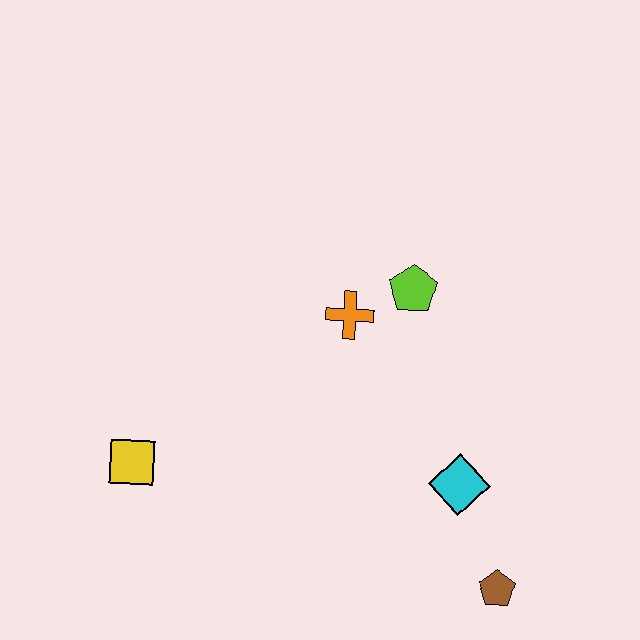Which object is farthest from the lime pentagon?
The yellow square is farthest from the lime pentagon.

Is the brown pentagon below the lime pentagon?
Yes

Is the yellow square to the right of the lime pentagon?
No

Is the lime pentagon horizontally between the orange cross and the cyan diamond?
Yes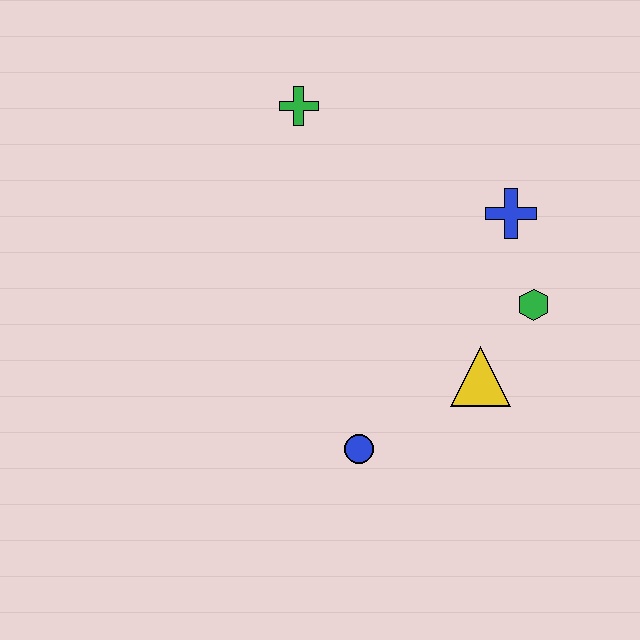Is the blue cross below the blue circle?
No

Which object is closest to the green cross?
The blue cross is closest to the green cross.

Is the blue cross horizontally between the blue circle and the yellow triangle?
No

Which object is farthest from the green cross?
The blue circle is farthest from the green cross.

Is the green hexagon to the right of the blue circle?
Yes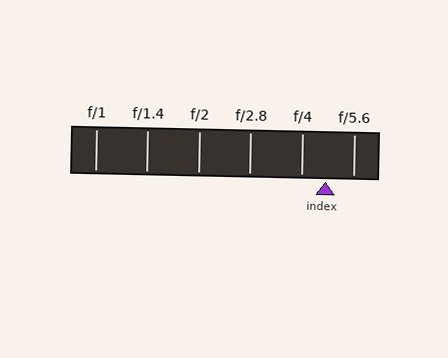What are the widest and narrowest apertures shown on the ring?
The widest aperture shown is f/1 and the narrowest is f/5.6.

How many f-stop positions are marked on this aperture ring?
There are 6 f-stop positions marked.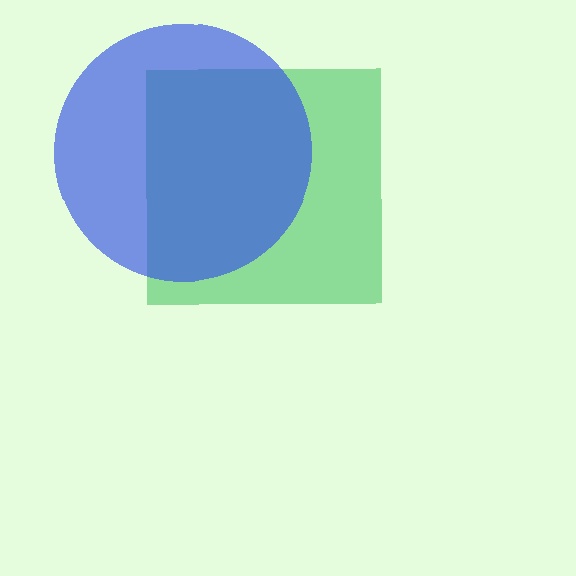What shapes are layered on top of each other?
The layered shapes are: a green square, a blue circle.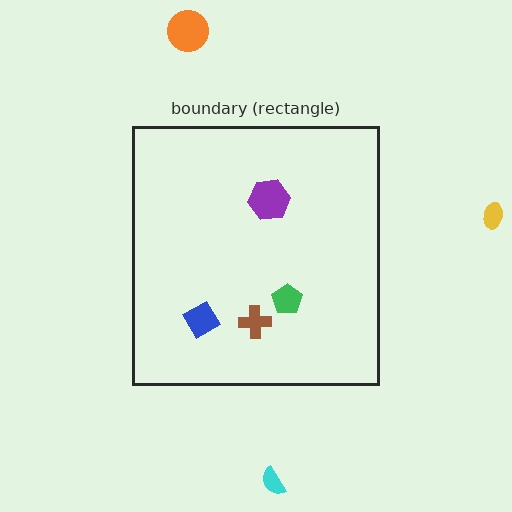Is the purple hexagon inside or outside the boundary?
Inside.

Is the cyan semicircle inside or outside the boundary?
Outside.